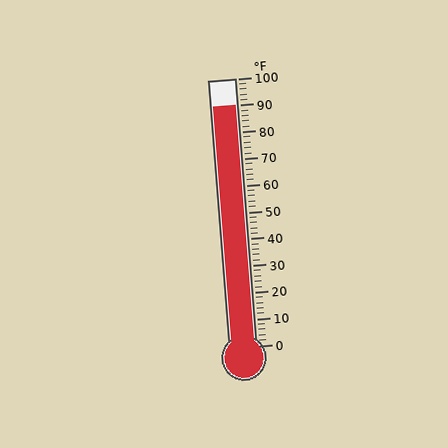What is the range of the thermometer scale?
The thermometer scale ranges from 0°F to 100°F.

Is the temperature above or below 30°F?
The temperature is above 30°F.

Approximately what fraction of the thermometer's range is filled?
The thermometer is filled to approximately 90% of its range.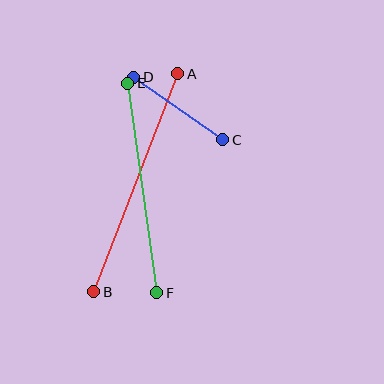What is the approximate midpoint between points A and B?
The midpoint is at approximately (136, 183) pixels.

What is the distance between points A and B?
The distance is approximately 234 pixels.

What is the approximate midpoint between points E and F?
The midpoint is at approximately (142, 188) pixels.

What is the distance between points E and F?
The distance is approximately 212 pixels.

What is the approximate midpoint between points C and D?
The midpoint is at approximately (178, 109) pixels.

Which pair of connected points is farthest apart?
Points A and B are farthest apart.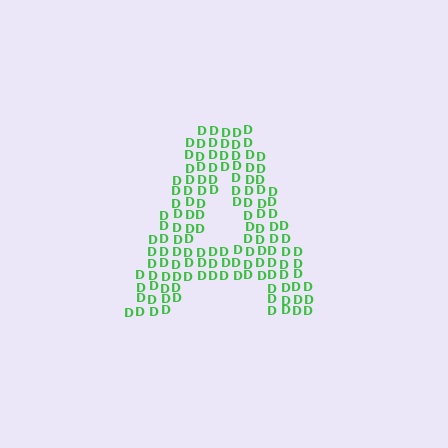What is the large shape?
The large shape is the letter A.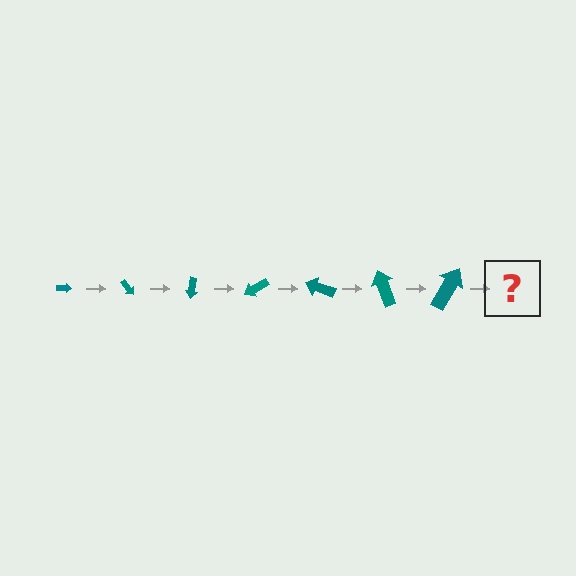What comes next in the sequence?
The next element should be an arrow, larger than the previous one and rotated 350 degrees from the start.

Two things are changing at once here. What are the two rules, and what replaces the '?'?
The two rules are that the arrow grows larger each step and it rotates 50 degrees each step. The '?' should be an arrow, larger than the previous one and rotated 350 degrees from the start.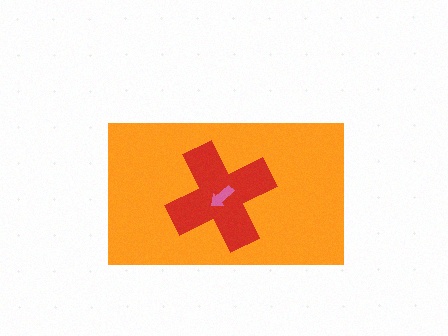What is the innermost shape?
The pink arrow.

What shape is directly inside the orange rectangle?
The red cross.